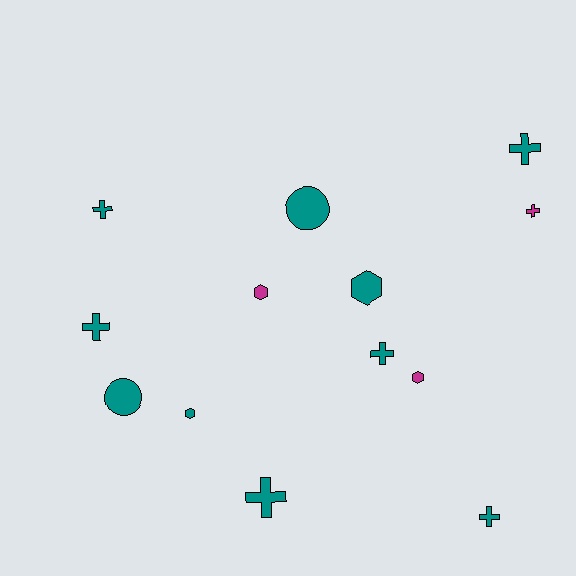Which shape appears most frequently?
Cross, with 7 objects.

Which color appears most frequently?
Teal, with 10 objects.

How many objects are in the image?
There are 13 objects.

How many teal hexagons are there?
There are 2 teal hexagons.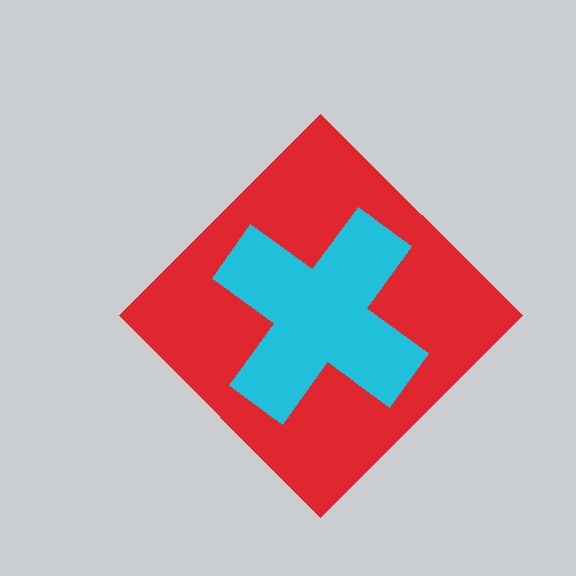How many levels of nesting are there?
2.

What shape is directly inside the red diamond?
The cyan cross.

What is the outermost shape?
The red diamond.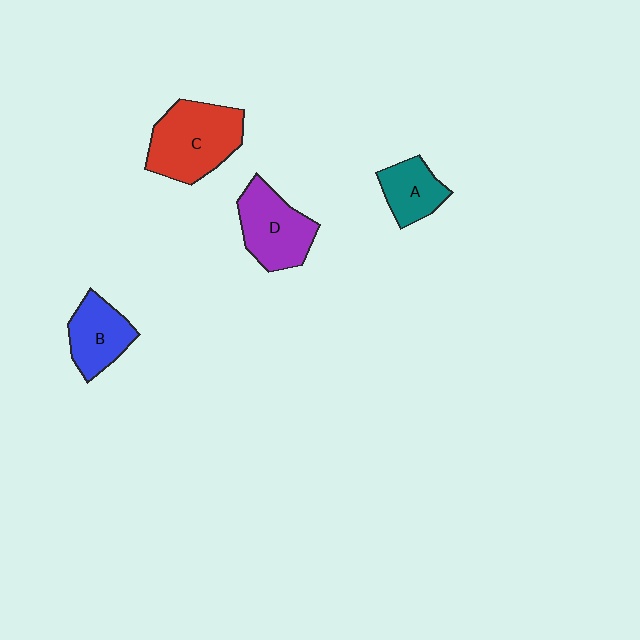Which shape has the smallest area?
Shape A (teal).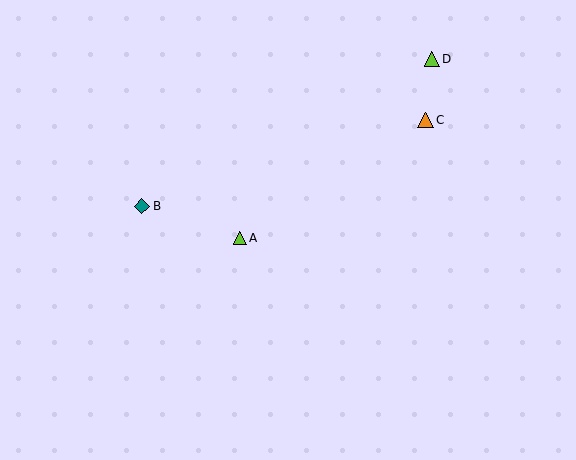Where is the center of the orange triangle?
The center of the orange triangle is at (426, 120).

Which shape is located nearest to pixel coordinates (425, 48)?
The lime triangle (labeled D) at (432, 59) is nearest to that location.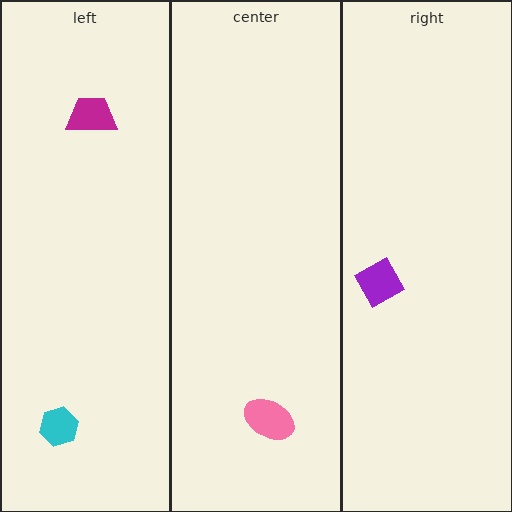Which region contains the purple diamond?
The right region.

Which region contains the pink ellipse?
The center region.